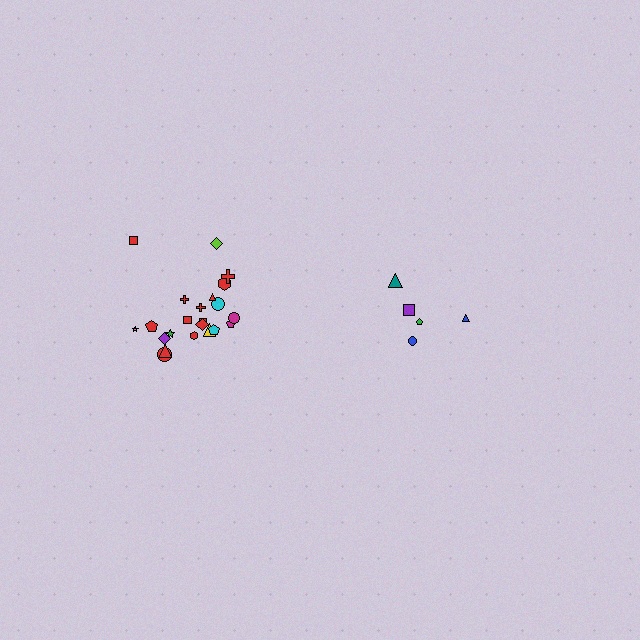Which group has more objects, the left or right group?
The left group.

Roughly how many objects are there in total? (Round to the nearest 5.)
Roughly 25 objects in total.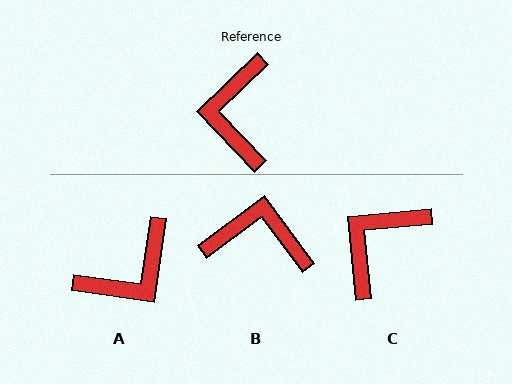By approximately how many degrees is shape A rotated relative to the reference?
Approximately 128 degrees counter-clockwise.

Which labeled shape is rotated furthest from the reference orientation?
A, about 128 degrees away.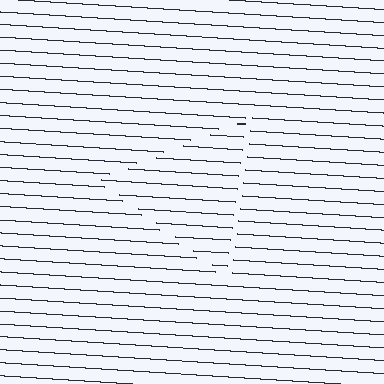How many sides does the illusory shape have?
3 sides — the line-ends trace a triangle.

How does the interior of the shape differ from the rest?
The interior of the shape contains the same grating, shifted by half a period — the contour is defined by the phase discontinuity where line-ends from the inner and outer gratings abut.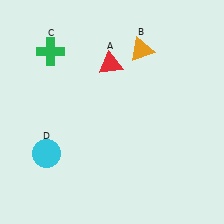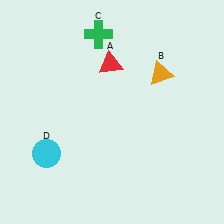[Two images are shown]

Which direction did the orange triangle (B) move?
The orange triangle (B) moved down.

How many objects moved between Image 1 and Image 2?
2 objects moved between the two images.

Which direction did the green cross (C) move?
The green cross (C) moved right.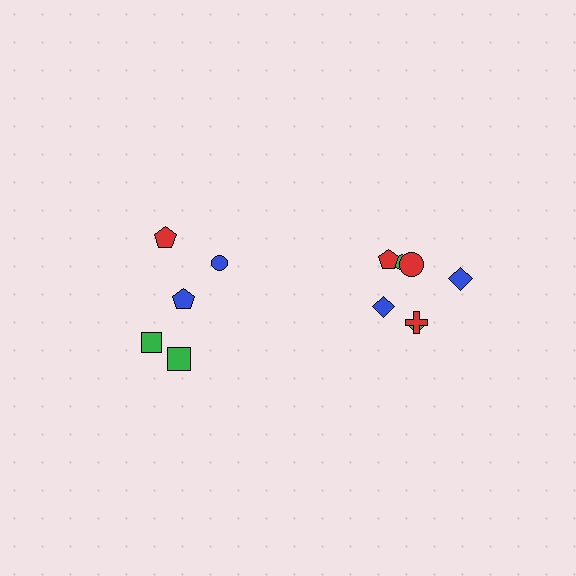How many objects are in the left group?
There are 5 objects.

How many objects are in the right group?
There are 7 objects.